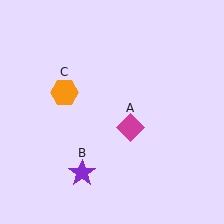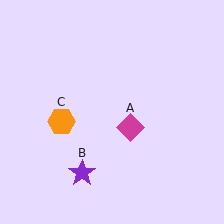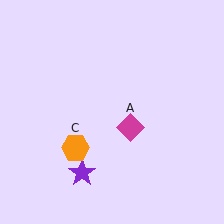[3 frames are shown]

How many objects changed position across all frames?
1 object changed position: orange hexagon (object C).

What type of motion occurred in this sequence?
The orange hexagon (object C) rotated counterclockwise around the center of the scene.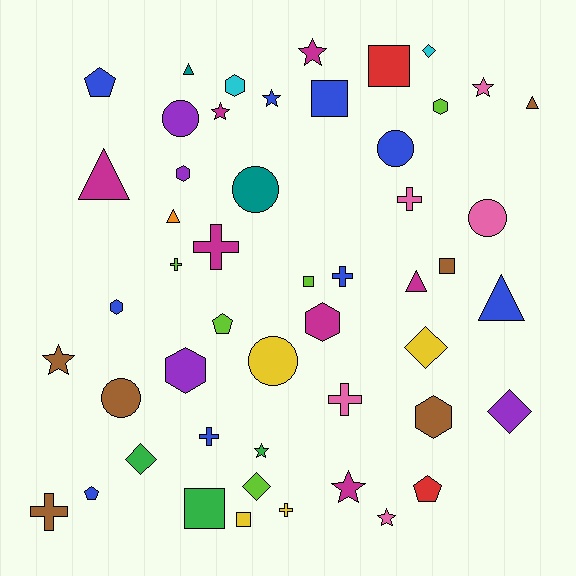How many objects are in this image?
There are 50 objects.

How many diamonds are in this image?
There are 5 diamonds.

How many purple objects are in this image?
There are 4 purple objects.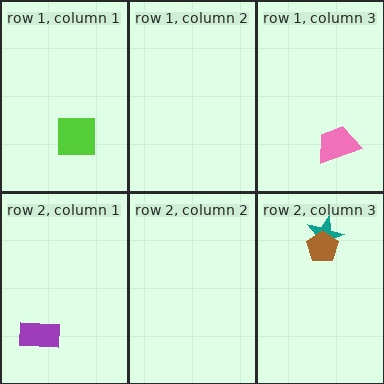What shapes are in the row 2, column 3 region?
The teal star, the brown pentagon.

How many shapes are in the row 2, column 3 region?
2.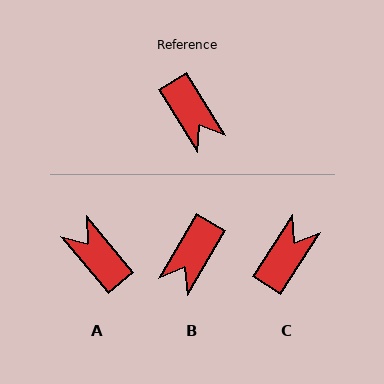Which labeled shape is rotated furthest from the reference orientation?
A, about 172 degrees away.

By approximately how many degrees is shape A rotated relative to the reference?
Approximately 172 degrees clockwise.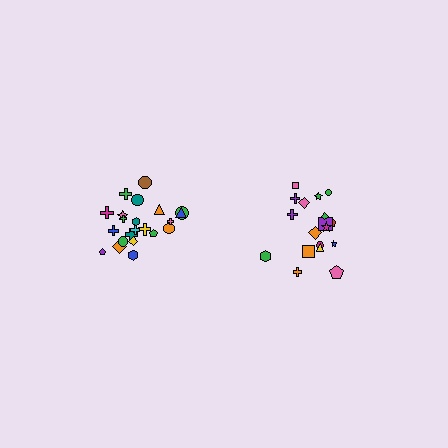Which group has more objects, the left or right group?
The left group.